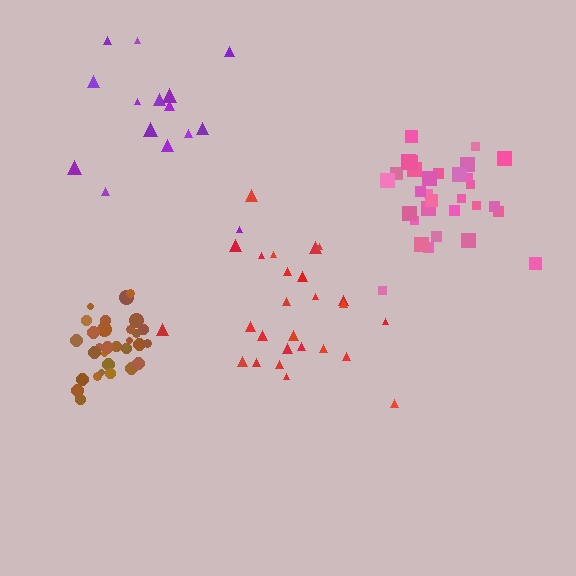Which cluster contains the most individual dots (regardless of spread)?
Brown (32).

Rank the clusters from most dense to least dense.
brown, pink, red, purple.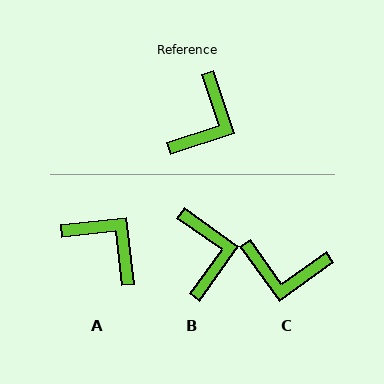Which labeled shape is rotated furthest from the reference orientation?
A, about 78 degrees away.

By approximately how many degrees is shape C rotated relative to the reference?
Approximately 72 degrees clockwise.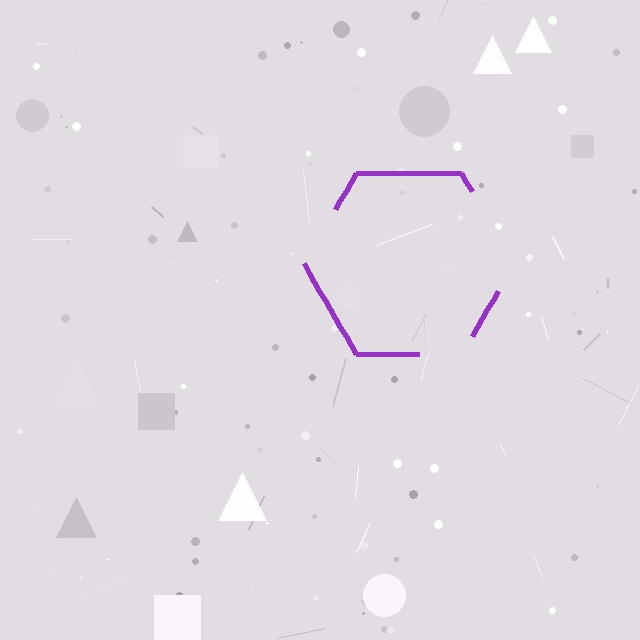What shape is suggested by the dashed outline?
The dashed outline suggests a hexagon.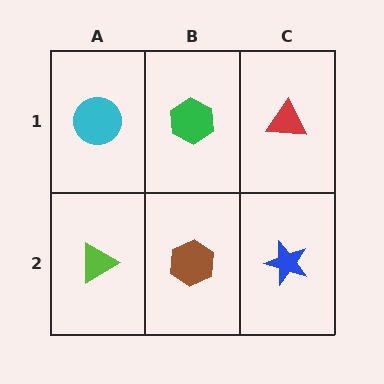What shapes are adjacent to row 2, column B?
A green hexagon (row 1, column B), a lime triangle (row 2, column A), a blue star (row 2, column C).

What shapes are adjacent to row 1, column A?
A lime triangle (row 2, column A), a green hexagon (row 1, column B).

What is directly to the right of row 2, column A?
A brown hexagon.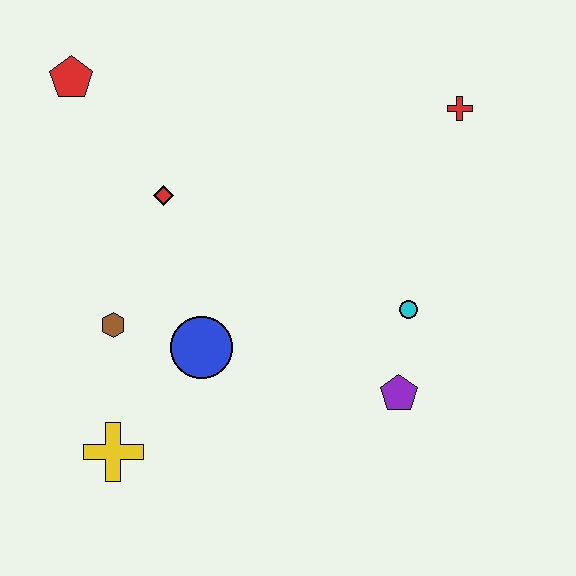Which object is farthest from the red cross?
The yellow cross is farthest from the red cross.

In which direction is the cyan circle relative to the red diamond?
The cyan circle is to the right of the red diamond.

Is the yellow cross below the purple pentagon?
Yes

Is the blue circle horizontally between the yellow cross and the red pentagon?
No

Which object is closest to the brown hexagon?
The blue circle is closest to the brown hexagon.